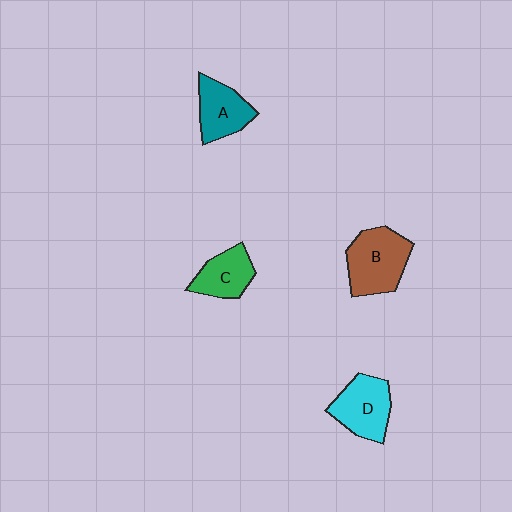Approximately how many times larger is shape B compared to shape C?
Approximately 1.5 times.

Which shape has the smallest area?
Shape C (green).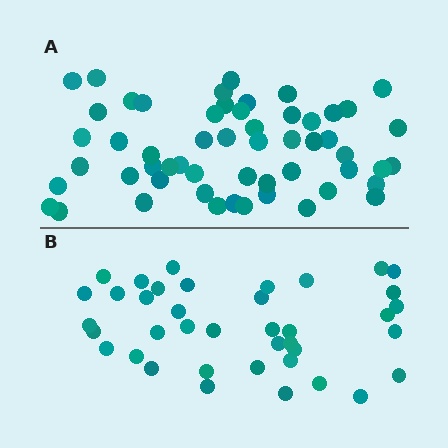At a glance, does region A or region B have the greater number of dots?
Region A (the top region) has more dots.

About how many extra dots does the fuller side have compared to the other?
Region A has approximately 15 more dots than region B.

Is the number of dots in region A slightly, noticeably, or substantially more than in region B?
Region A has noticeably more, but not dramatically so. The ratio is roughly 1.4 to 1.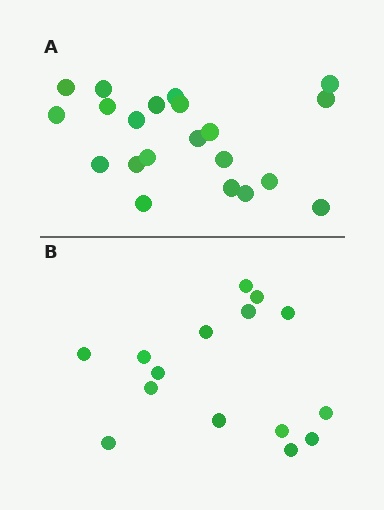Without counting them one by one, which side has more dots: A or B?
Region A (the top region) has more dots.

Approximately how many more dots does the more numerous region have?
Region A has about 6 more dots than region B.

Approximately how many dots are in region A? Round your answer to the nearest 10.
About 20 dots. (The exact count is 21, which rounds to 20.)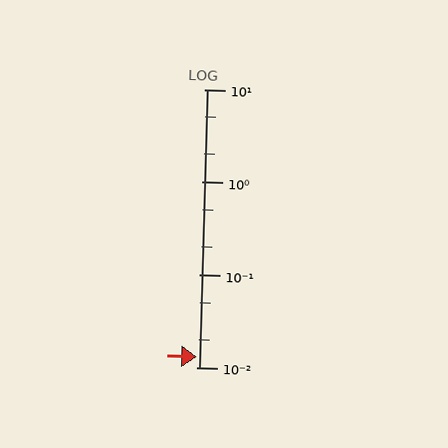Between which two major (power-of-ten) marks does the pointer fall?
The pointer is between 0.01 and 0.1.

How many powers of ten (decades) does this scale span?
The scale spans 3 decades, from 0.01 to 10.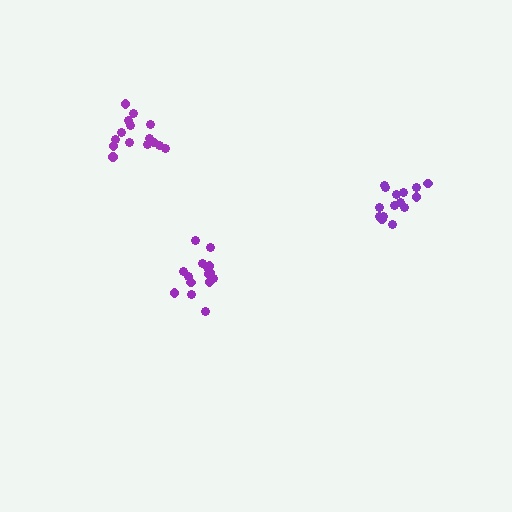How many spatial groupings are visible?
There are 3 spatial groupings.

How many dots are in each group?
Group 1: 15 dots, Group 2: 15 dots, Group 3: 15 dots (45 total).